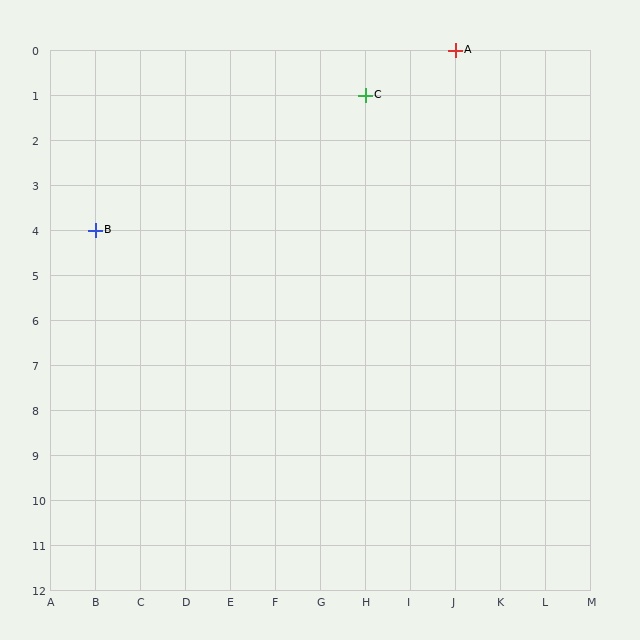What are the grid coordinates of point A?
Point A is at grid coordinates (J, 0).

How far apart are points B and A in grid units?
Points B and A are 8 columns and 4 rows apart (about 8.9 grid units diagonally).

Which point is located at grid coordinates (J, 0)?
Point A is at (J, 0).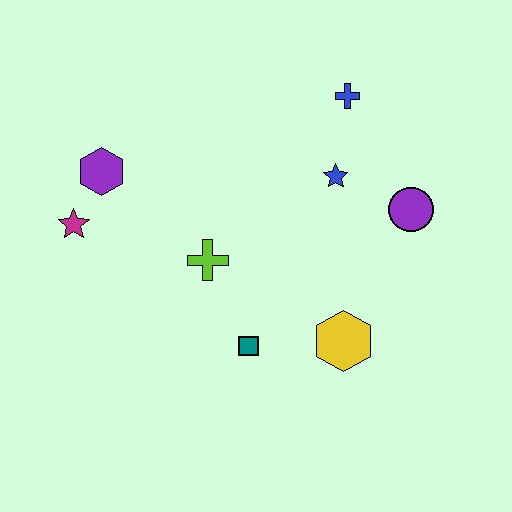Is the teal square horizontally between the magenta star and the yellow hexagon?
Yes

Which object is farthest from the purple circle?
The magenta star is farthest from the purple circle.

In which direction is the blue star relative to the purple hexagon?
The blue star is to the right of the purple hexagon.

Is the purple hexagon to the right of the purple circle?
No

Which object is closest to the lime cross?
The teal square is closest to the lime cross.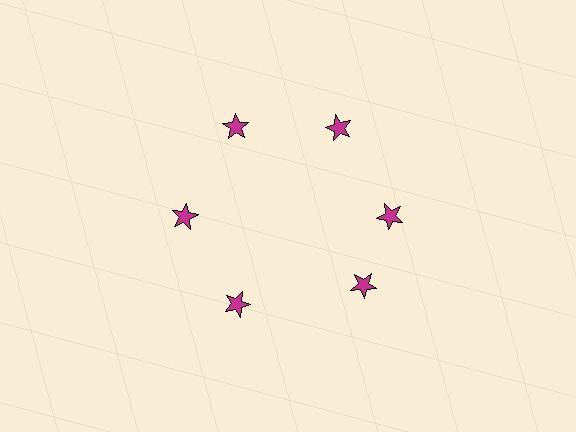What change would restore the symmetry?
The symmetry would be restored by rotating it back into even spacing with its neighbors so that all 6 stars sit at equal angles and equal distance from the center.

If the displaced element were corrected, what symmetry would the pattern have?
It would have 6-fold rotational symmetry — the pattern would map onto itself every 60 degrees.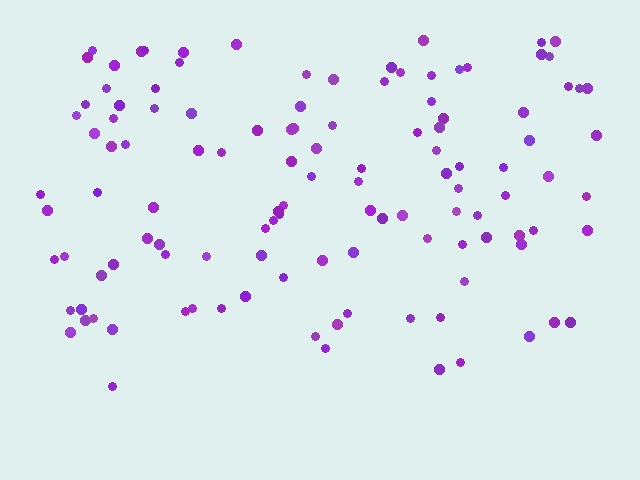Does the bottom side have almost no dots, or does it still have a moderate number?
Still a moderate number, just noticeably fewer than the top.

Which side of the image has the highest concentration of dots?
The top.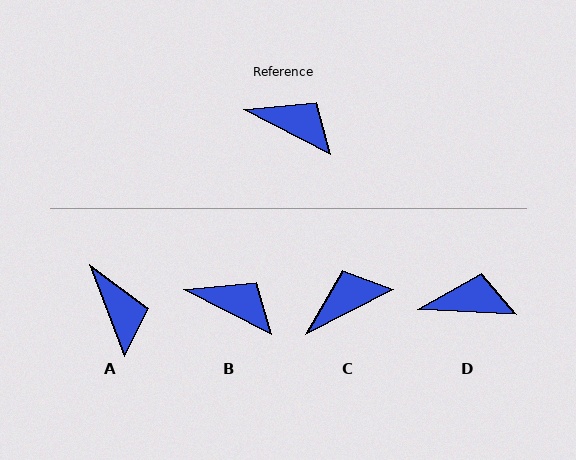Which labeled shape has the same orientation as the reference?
B.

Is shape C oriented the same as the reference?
No, it is off by about 54 degrees.